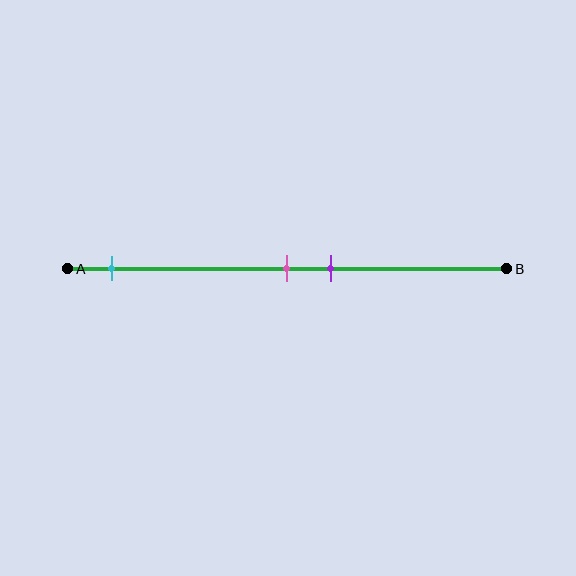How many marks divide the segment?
There are 3 marks dividing the segment.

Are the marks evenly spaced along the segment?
No, the marks are not evenly spaced.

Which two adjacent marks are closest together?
The pink and purple marks are the closest adjacent pair.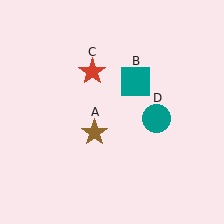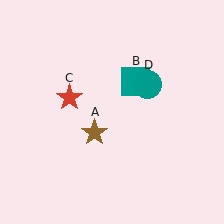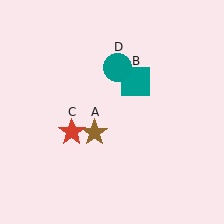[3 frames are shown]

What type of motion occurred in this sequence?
The red star (object C), teal circle (object D) rotated counterclockwise around the center of the scene.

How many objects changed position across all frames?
2 objects changed position: red star (object C), teal circle (object D).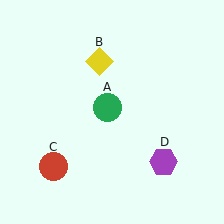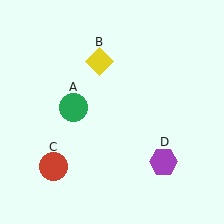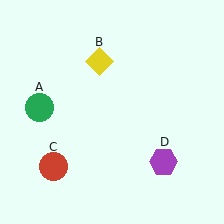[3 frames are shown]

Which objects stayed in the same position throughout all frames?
Yellow diamond (object B) and red circle (object C) and purple hexagon (object D) remained stationary.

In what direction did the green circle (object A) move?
The green circle (object A) moved left.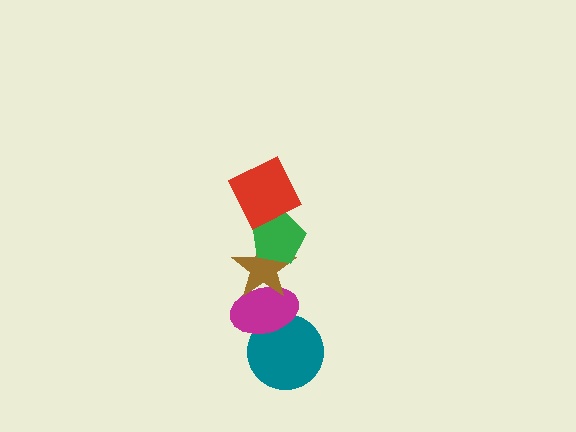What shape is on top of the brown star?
The green pentagon is on top of the brown star.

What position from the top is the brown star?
The brown star is 3rd from the top.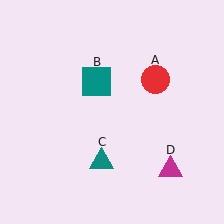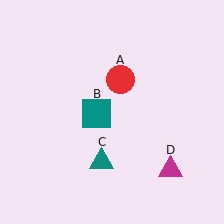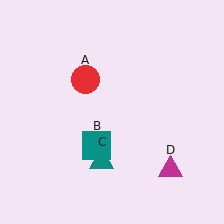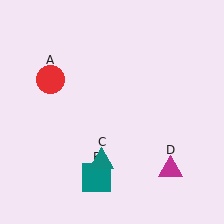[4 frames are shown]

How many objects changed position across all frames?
2 objects changed position: red circle (object A), teal square (object B).